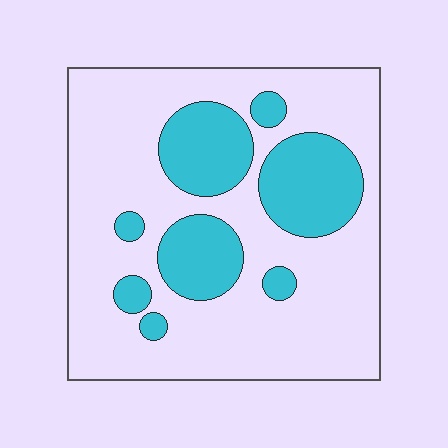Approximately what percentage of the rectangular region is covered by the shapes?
Approximately 25%.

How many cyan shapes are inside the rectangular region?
8.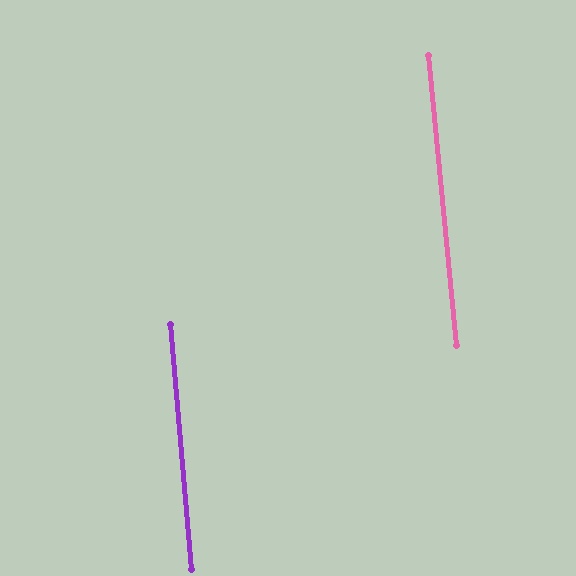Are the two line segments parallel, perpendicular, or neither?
Parallel — their directions differ by only 0.6°.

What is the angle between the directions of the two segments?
Approximately 1 degree.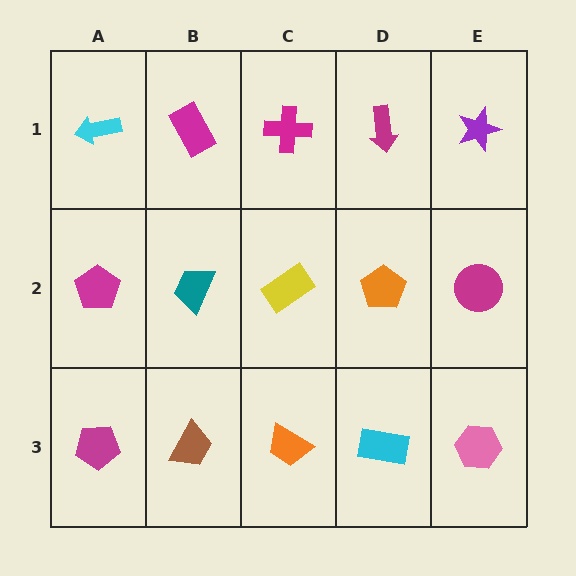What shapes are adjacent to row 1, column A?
A magenta pentagon (row 2, column A), a magenta rectangle (row 1, column B).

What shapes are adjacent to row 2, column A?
A cyan arrow (row 1, column A), a magenta pentagon (row 3, column A), a teal trapezoid (row 2, column B).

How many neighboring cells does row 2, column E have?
3.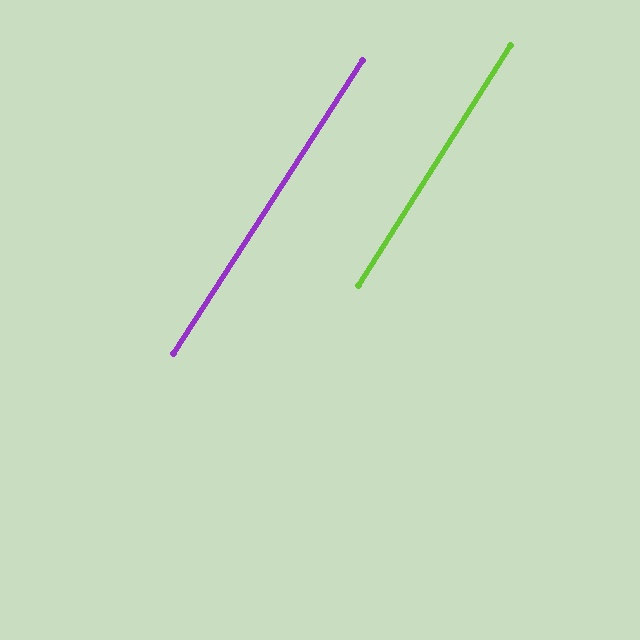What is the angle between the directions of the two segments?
Approximately 0 degrees.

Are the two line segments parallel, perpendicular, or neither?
Parallel — their directions differ by only 0.4°.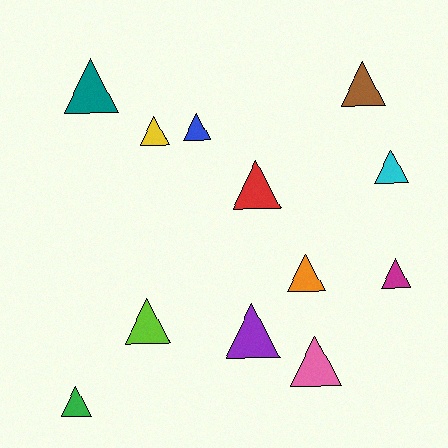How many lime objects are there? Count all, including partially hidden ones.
There is 1 lime object.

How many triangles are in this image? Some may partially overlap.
There are 12 triangles.